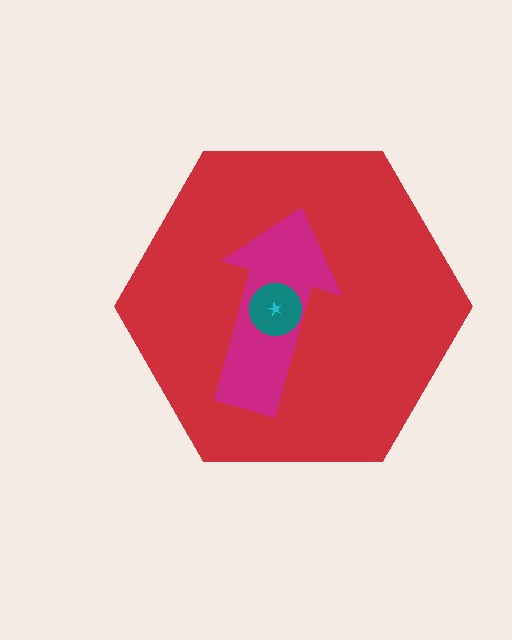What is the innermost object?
The cyan star.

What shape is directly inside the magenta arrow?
The teal circle.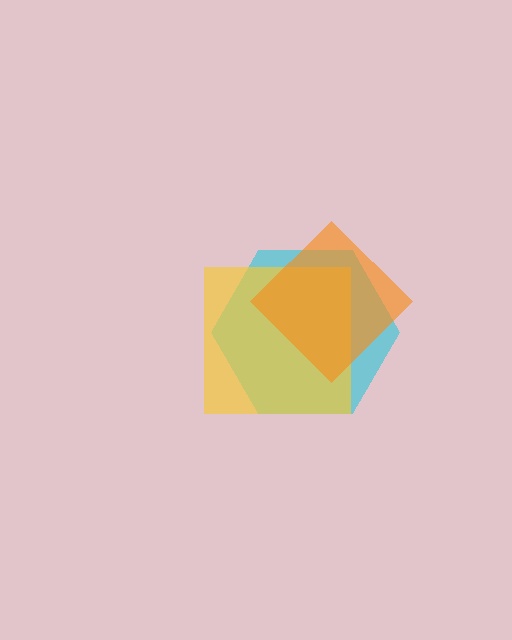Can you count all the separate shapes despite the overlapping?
Yes, there are 3 separate shapes.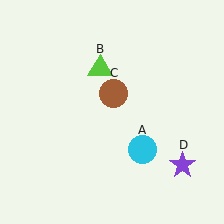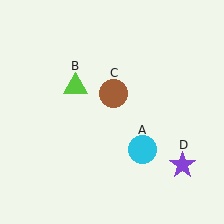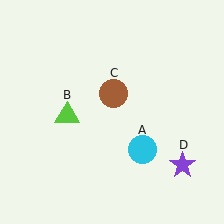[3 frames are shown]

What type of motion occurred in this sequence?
The lime triangle (object B) rotated counterclockwise around the center of the scene.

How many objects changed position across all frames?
1 object changed position: lime triangle (object B).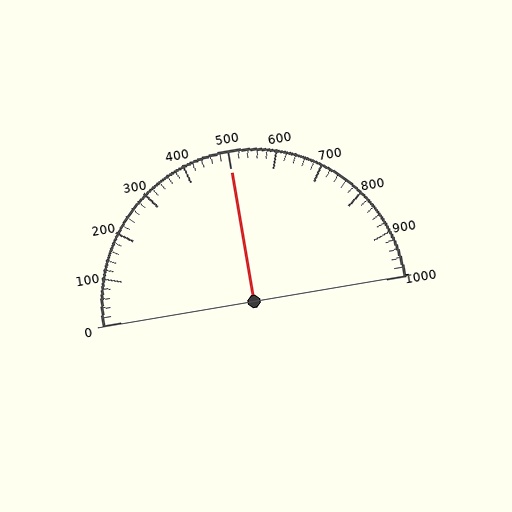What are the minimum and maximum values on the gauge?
The gauge ranges from 0 to 1000.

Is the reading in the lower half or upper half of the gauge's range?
The reading is in the upper half of the range (0 to 1000).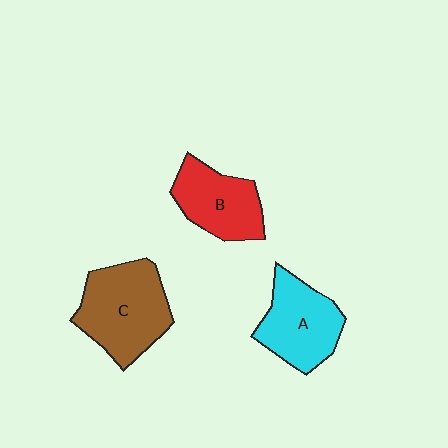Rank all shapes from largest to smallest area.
From largest to smallest: C (brown), A (cyan), B (red).